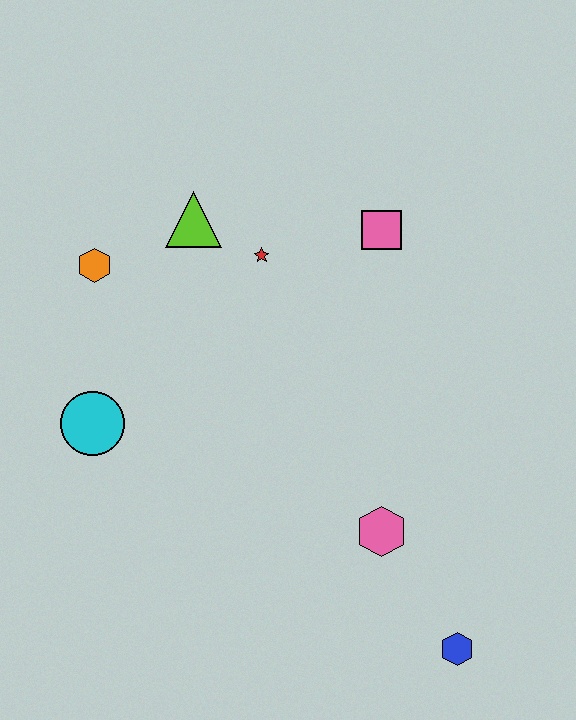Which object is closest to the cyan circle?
The orange hexagon is closest to the cyan circle.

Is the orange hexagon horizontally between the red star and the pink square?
No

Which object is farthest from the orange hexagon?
The blue hexagon is farthest from the orange hexagon.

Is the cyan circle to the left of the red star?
Yes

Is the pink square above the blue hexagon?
Yes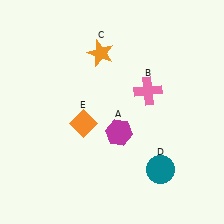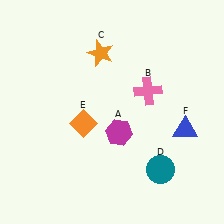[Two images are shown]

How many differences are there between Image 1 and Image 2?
There is 1 difference between the two images.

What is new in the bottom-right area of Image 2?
A blue triangle (F) was added in the bottom-right area of Image 2.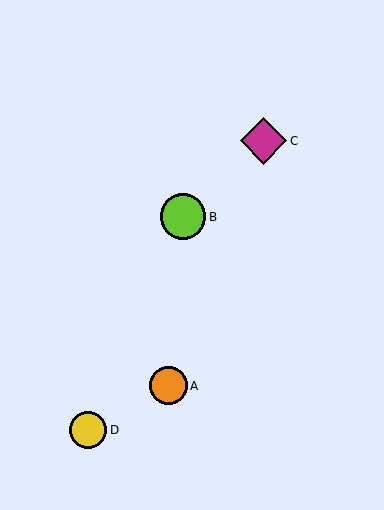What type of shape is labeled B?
Shape B is a lime circle.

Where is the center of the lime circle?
The center of the lime circle is at (183, 217).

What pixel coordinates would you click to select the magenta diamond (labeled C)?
Click at (264, 141) to select the magenta diamond C.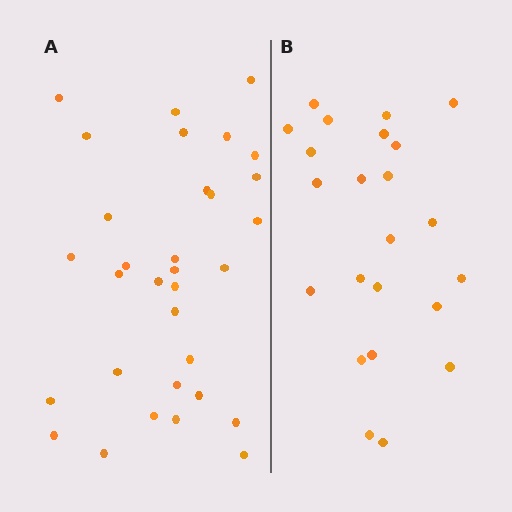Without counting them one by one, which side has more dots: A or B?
Region A (the left region) has more dots.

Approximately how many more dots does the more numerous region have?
Region A has roughly 8 or so more dots than region B.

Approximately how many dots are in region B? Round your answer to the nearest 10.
About 20 dots. (The exact count is 23, which rounds to 20.)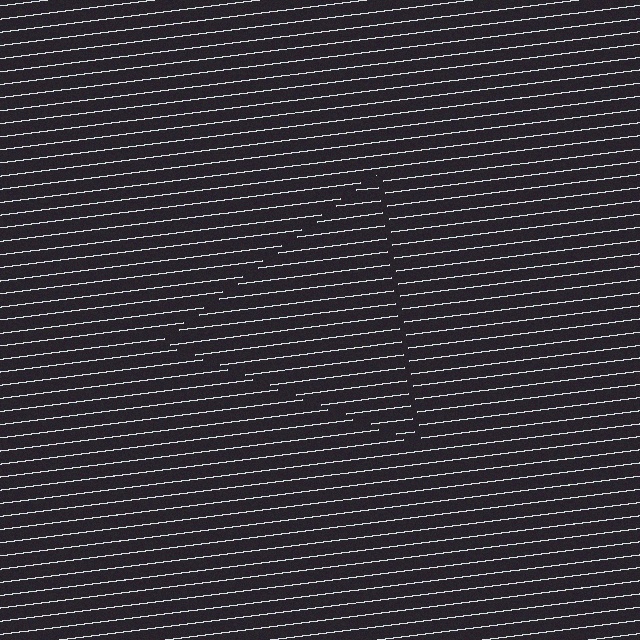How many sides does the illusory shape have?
3 sides — the line-ends trace a triangle.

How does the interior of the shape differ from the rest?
The interior of the shape contains the same grating, shifted by half a period — the contour is defined by the phase discontinuity where line-ends from the inner and outer gratings abut.